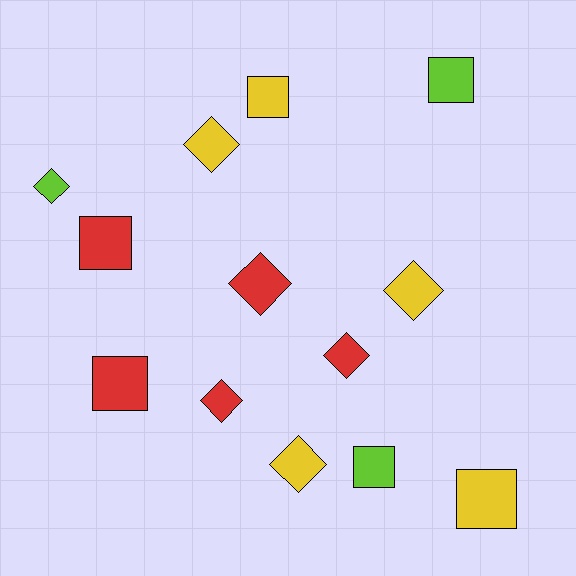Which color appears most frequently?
Red, with 5 objects.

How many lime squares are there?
There are 2 lime squares.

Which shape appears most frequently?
Diamond, with 7 objects.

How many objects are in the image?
There are 13 objects.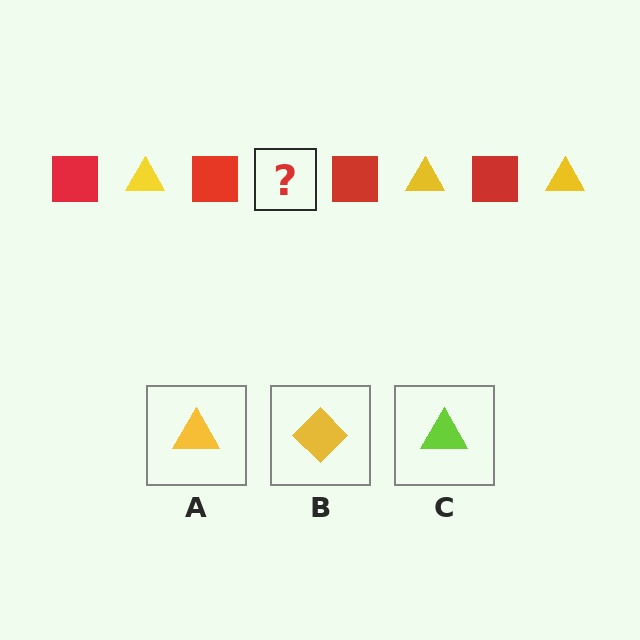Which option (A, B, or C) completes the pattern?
A.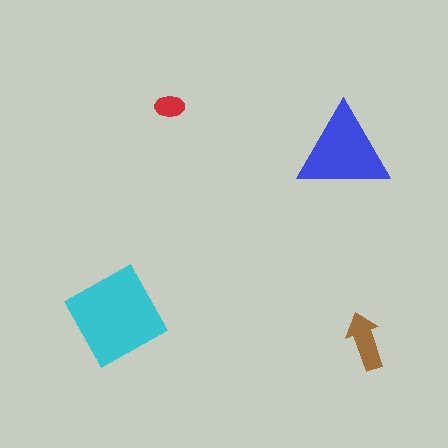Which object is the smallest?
The red ellipse.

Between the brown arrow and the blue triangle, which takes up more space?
The blue triangle.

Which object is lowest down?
The brown arrow is bottommost.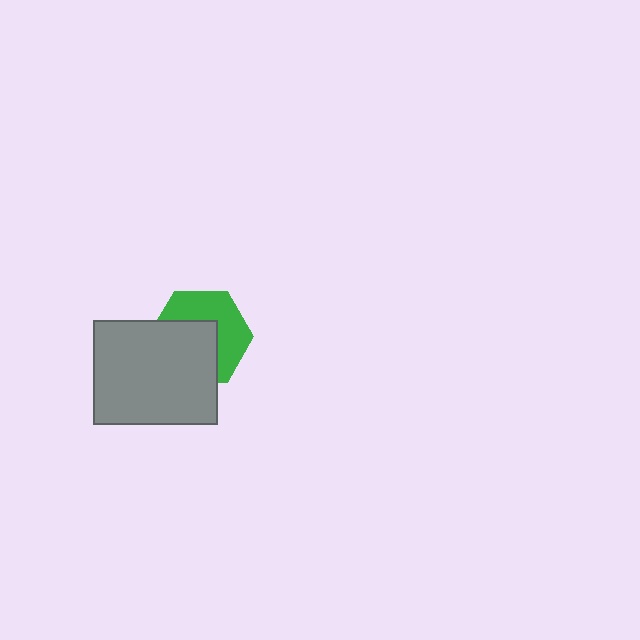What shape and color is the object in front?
The object in front is a gray rectangle.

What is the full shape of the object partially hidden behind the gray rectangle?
The partially hidden object is a green hexagon.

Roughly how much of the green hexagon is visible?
About half of it is visible (roughly 49%).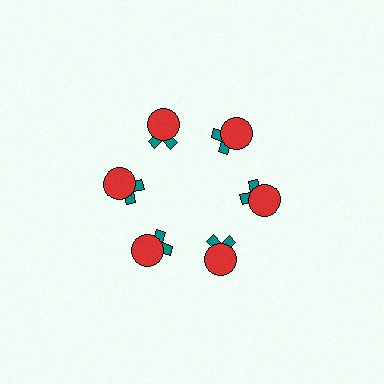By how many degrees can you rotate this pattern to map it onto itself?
The pattern maps onto itself every 60 degrees of rotation.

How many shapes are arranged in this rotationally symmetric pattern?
There are 12 shapes, arranged in 6 groups of 2.